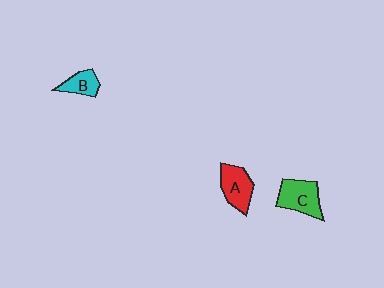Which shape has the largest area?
Shape C (green).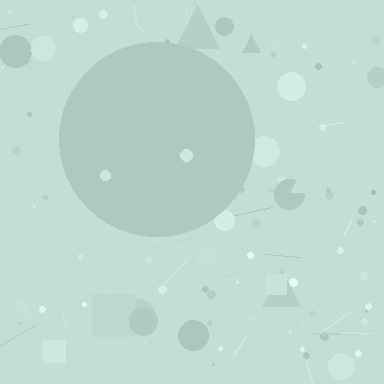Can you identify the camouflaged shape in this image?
The camouflaged shape is a circle.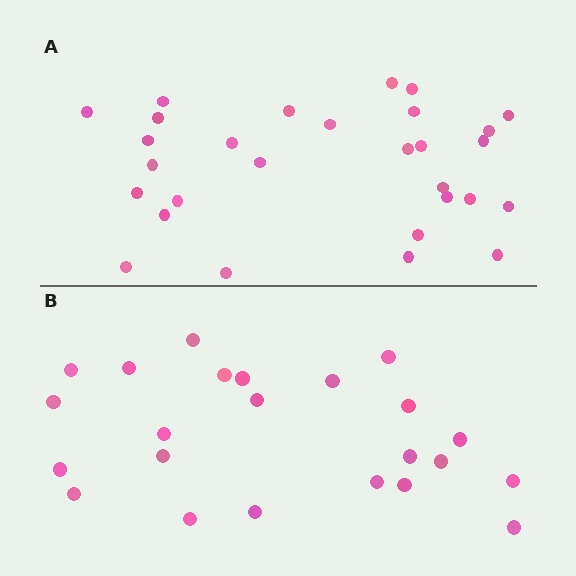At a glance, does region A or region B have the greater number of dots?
Region A (the top region) has more dots.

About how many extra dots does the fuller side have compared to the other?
Region A has about 6 more dots than region B.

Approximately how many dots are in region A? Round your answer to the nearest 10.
About 30 dots. (The exact count is 29, which rounds to 30.)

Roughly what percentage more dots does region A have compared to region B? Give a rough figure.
About 25% more.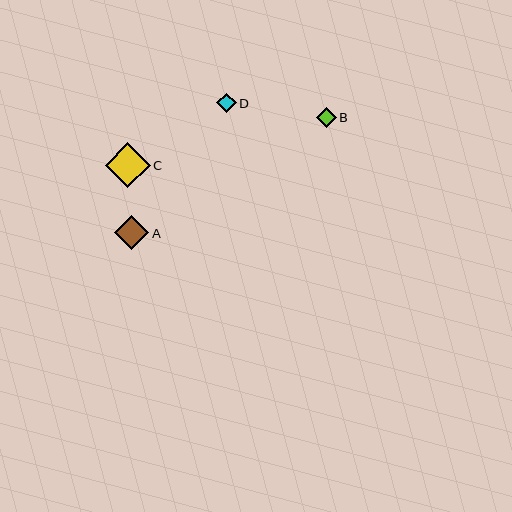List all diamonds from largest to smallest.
From largest to smallest: C, A, B, D.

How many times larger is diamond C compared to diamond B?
Diamond C is approximately 2.3 times the size of diamond B.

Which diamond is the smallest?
Diamond D is the smallest with a size of approximately 20 pixels.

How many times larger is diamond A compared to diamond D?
Diamond A is approximately 1.7 times the size of diamond D.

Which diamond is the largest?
Diamond C is the largest with a size of approximately 45 pixels.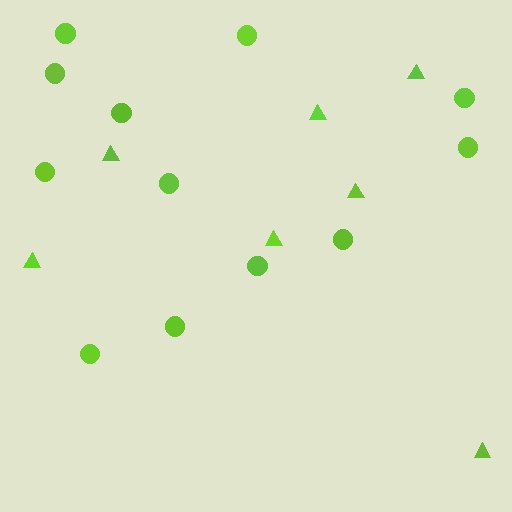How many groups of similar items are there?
There are 2 groups: one group of circles (12) and one group of triangles (7).